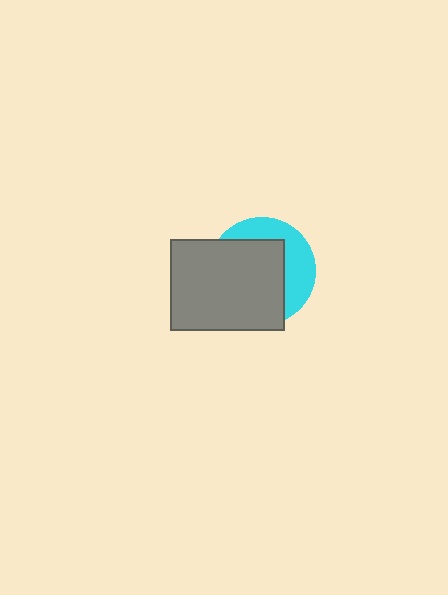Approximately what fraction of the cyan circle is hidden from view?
Roughly 64% of the cyan circle is hidden behind the gray rectangle.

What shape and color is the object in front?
The object in front is a gray rectangle.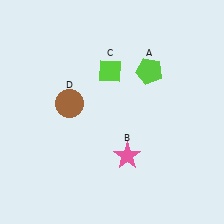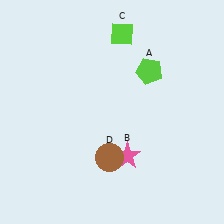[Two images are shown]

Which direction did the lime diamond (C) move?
The lime diamond (C) moved up.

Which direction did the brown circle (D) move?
The brown circle (D) moved down.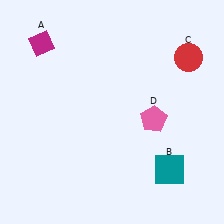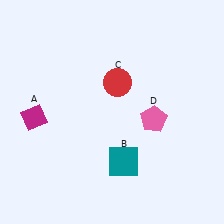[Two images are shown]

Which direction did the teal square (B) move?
The teal square (B) moved left.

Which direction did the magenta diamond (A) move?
The magenta diamond (A) moved down.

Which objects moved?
The objects that moved are: the magenta diamond (A), the teal square (B), the red circle (C).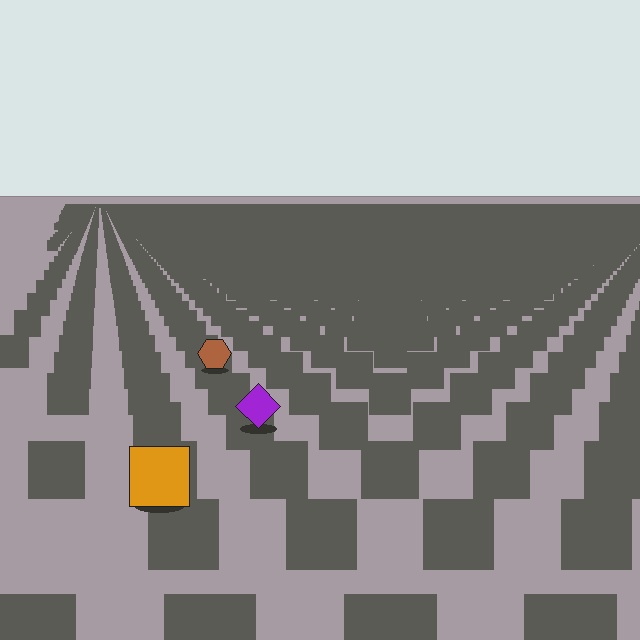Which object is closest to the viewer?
The orange square is closest. The texture marks near it are larger and more spread out.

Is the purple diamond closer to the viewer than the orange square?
No. The orange square is closer — you can tell from the texture gradient: the ground texture is coarser near it.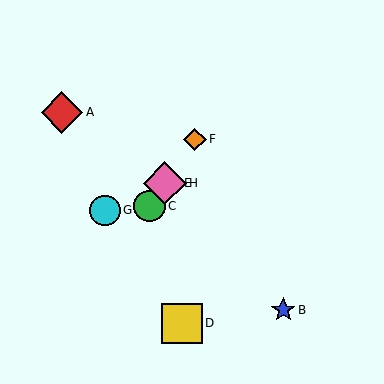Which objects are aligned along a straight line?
Objects C, E, F, H are aligned along a straight line.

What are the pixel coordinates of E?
Object E is at (165, 183).